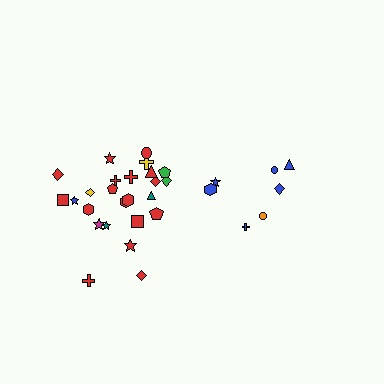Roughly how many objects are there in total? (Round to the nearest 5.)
Roughly 30 objects in total.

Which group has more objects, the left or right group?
The left group.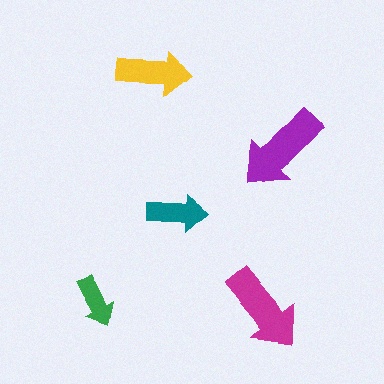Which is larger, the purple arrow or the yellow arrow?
The purple one.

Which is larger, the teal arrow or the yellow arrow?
The yellow one.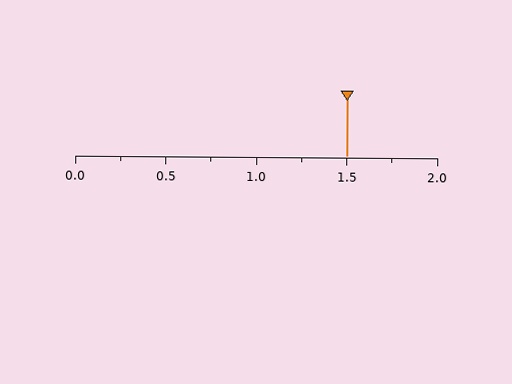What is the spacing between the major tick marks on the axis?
The major ticks are spaced 0.5 apart.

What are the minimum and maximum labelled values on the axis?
The axis runs from 0.0 to 2.0.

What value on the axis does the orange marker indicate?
The marker indicates approximately 1.5.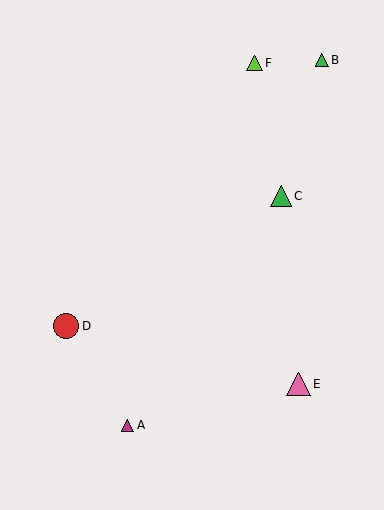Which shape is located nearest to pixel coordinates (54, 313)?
The red circle (labeled D) at (66, 326) is nearest to that location.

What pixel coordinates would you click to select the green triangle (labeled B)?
Click at (322, 60) to select the green triangle B.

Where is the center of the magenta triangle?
The center of the magenta triangle is at (128, 425).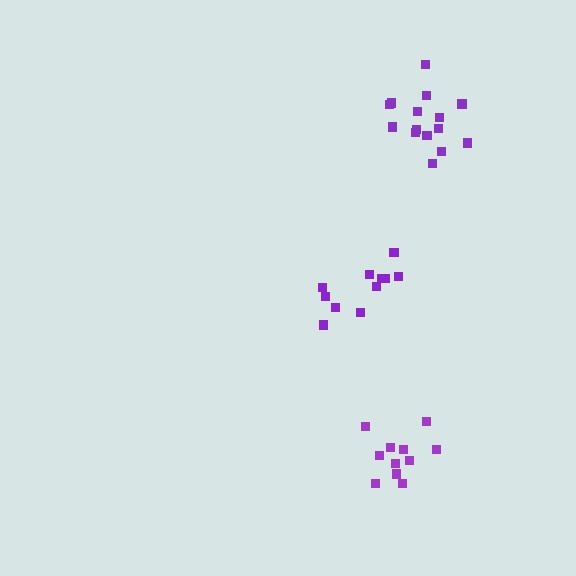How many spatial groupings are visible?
There are 3 spatial groupings.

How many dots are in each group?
Group 1: 11 dots, Group 2: 11 dots, Group 3: 15 dots (37 total).